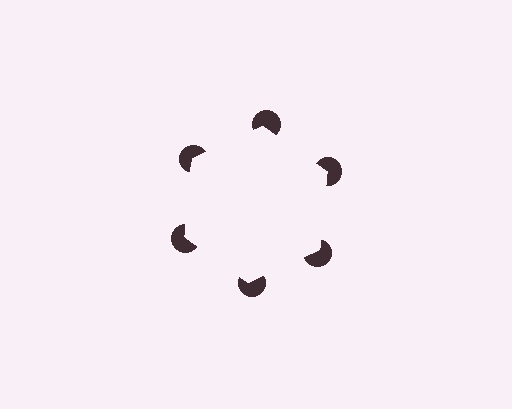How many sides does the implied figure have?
6 sides.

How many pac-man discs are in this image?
There are 6 — one at each vertex of the illusory hexagon.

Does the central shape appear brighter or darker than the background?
It typically appears slightly brighter than the background, even though no actual brightness change is drawn.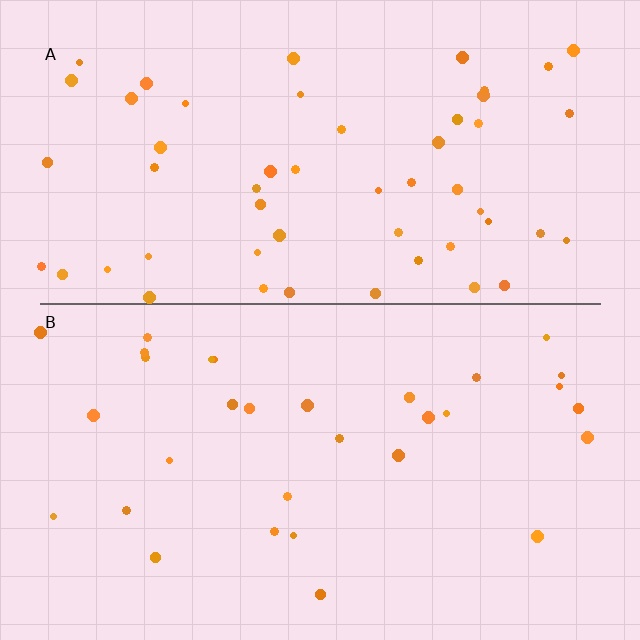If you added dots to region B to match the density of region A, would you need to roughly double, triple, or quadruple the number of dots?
Approximately double.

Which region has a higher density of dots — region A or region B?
A (the top).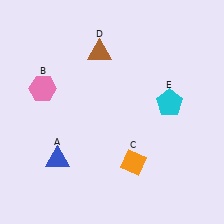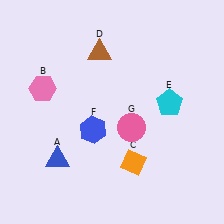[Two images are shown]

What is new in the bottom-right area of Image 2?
A pink circle (G) was added in the bottom-right area of Image 2.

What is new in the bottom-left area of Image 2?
A blue hexagon (F) was added in the bottom-left area of Image 2.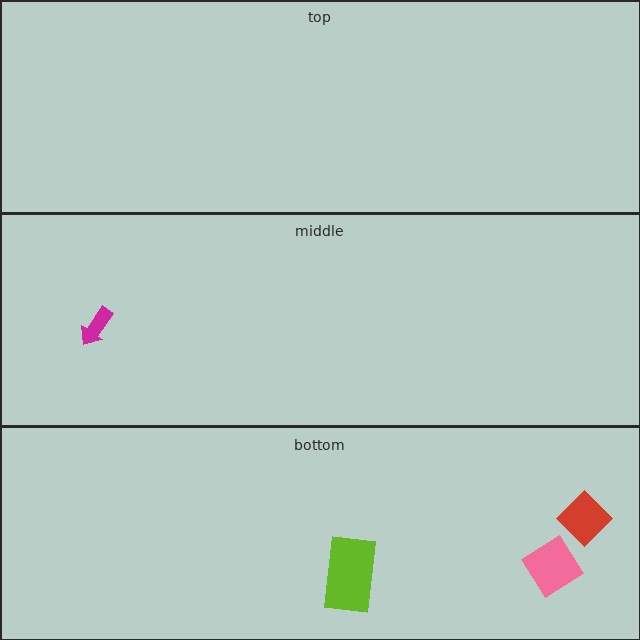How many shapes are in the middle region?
1.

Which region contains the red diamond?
The bottom region.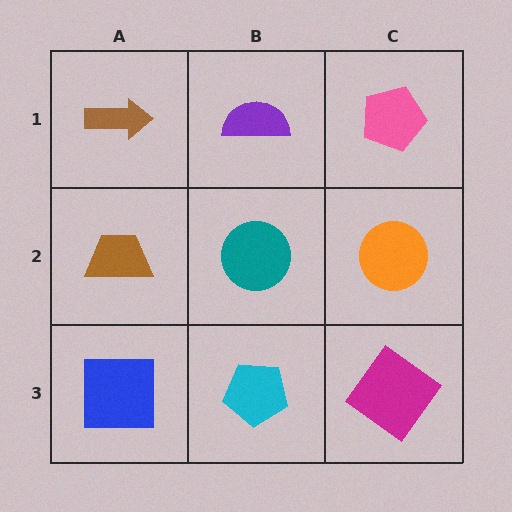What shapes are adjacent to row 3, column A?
A brown trapezoid (row 2, column A), a cyan pentagon (row 3, column B).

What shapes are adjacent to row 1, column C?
An orange circle (row 2, column C), a purple semicircle (row 1, column B).